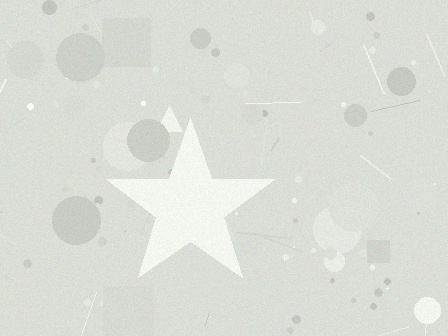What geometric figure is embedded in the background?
A star is embedded in the background.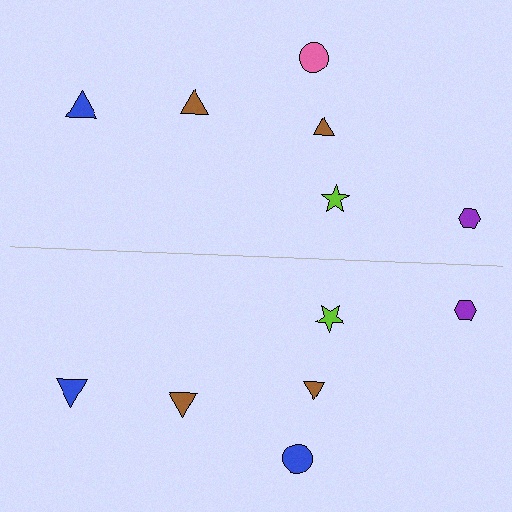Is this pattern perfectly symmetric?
No, the pattern is not perfectly symmetric. The blue circle on the bottom side breaks the symmetry — its mirror counterpart is pink.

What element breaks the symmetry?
The blue circle on the bottom side breaks the symmetry — its mirror counterpart is pink.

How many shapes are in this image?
There are 12 shapes in this image.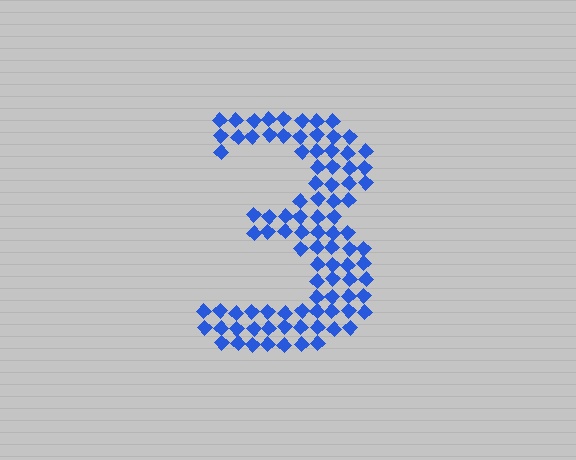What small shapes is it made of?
It is made of small diamonds.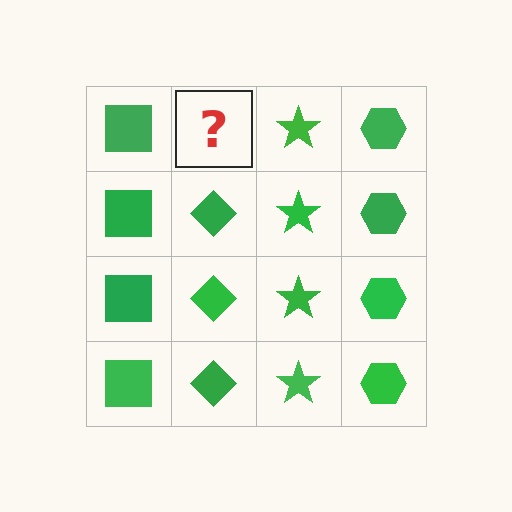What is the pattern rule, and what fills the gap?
The rule is that each column has a consistent shape. The gap should be filled with a green diamond.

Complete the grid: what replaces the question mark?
The question mark should be replaced with a green diamond.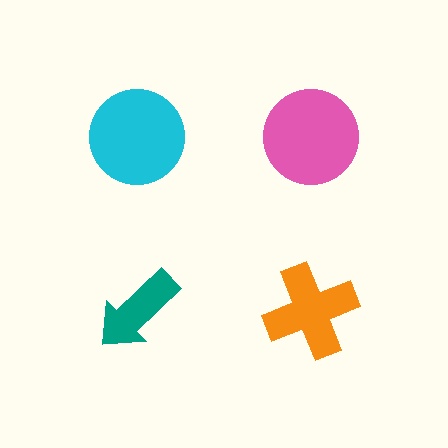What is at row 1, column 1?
A cyan circle.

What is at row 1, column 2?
A pink circle.